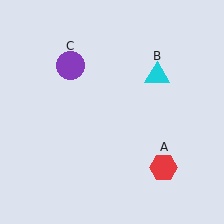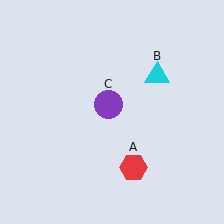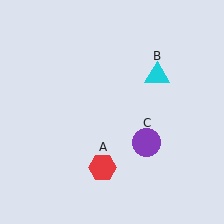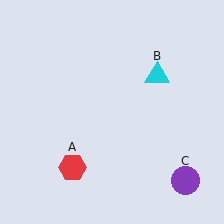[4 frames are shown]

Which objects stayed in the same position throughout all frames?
Cyan triangle (object B) remained stationary.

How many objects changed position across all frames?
2 objects changed position: red hexagon (object A), purple circle (object C).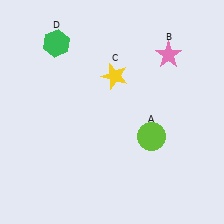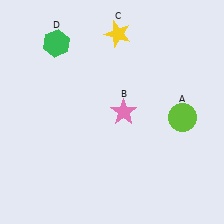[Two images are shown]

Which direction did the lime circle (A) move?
The lime circle (A) moved right.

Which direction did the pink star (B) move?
The pink star (B) moved down.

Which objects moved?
The objects that moved are: the lime circle (A), the pink star (B), the yellow star (C).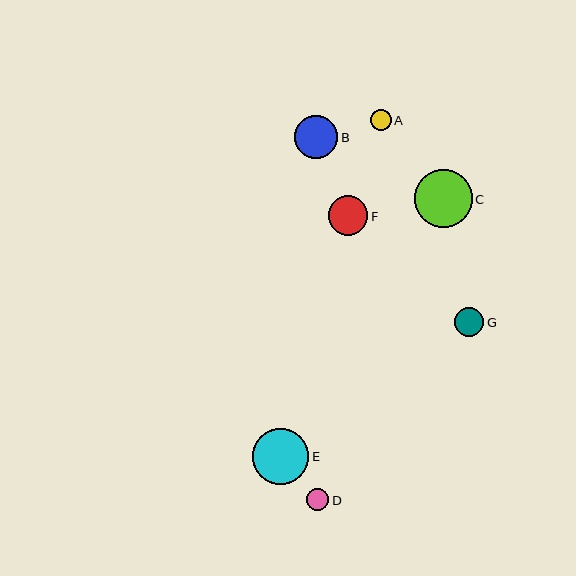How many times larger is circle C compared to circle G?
Circle C is approximately 2.0 times the size of circle G.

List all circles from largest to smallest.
From largest to smallest: C, E, B, F, G, D, A.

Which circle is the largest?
Circle C is the largest with a size of approximately 58 pixels.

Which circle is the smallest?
Circle A is the smallest with a size of approximately 21 pixels.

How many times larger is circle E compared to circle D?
Circle E is approximately 2.5 times the size of circle D.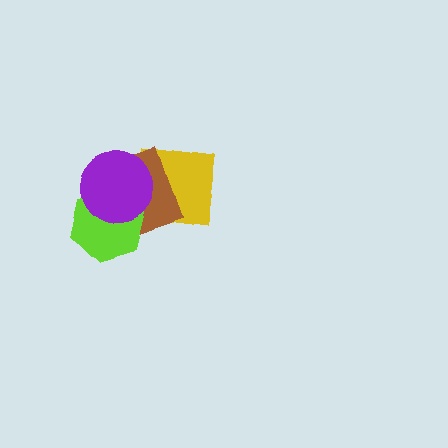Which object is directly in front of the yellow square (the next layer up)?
The brown square is directly in front of the yellow square.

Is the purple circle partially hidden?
No, no other shape covers it.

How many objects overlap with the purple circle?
3 objects overlap with the purple circle.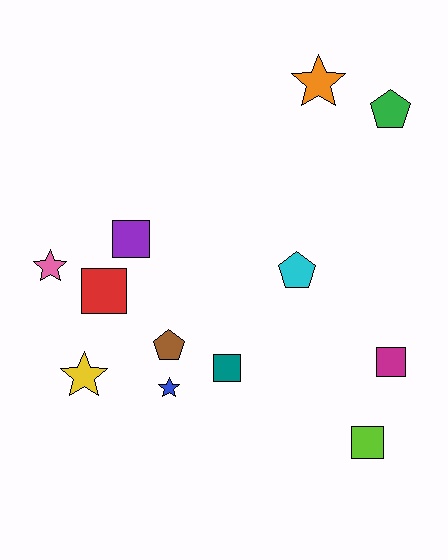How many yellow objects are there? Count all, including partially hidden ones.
There is 1 yellow object.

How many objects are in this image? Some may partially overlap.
There are 12 objects.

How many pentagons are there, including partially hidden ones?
There are 3 pentagons.